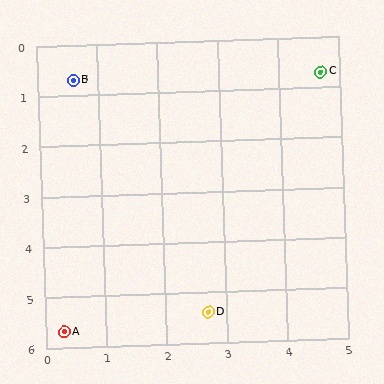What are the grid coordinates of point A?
Point A is at approximately (0.3, 5.7).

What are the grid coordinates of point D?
Point D is at approximately (2.7, 5.4).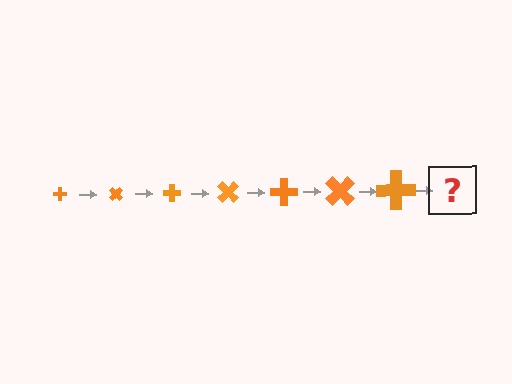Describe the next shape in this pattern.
It should be a cross, larger than the previous one and rotated 315 degrees from the start.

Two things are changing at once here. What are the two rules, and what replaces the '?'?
The two rules are that the cross grows larger each step and it rotates 45 degrees each step. The '?' should be a cross, larger than the previous one and rotated 315 degrees from the start.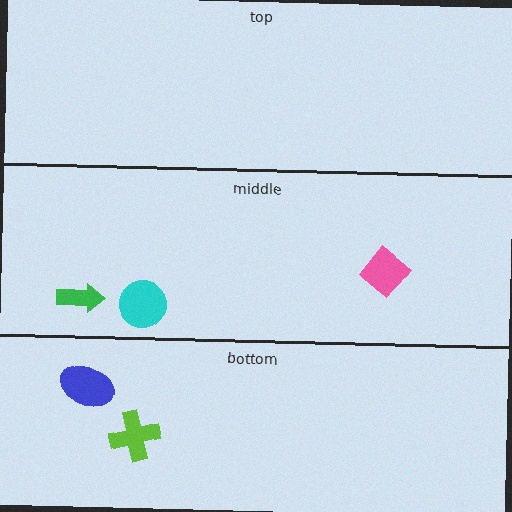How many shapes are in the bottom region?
2.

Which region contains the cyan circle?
The middle region.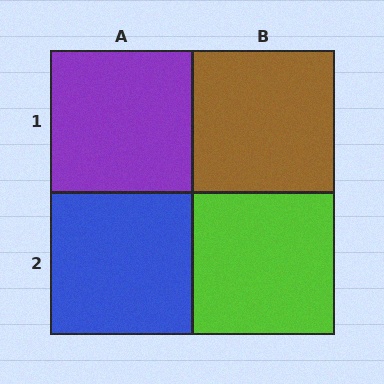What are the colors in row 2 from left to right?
Blue, lime.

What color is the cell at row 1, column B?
Brown.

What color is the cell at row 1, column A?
Purple.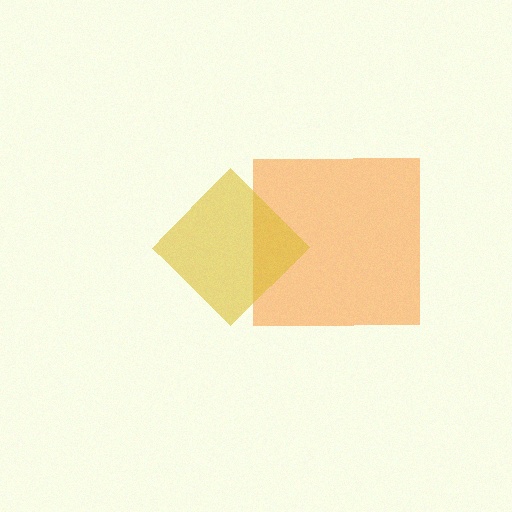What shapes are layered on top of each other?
The layered shapes are: an orange square, a yellow diamond.